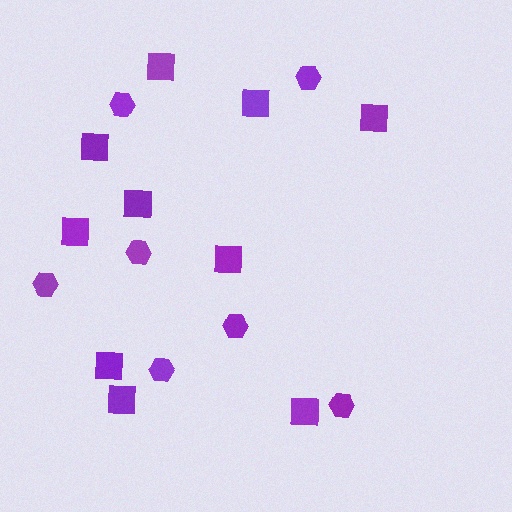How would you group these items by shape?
There are 2 groups: one group of squares (10) and one group of hexagons (7).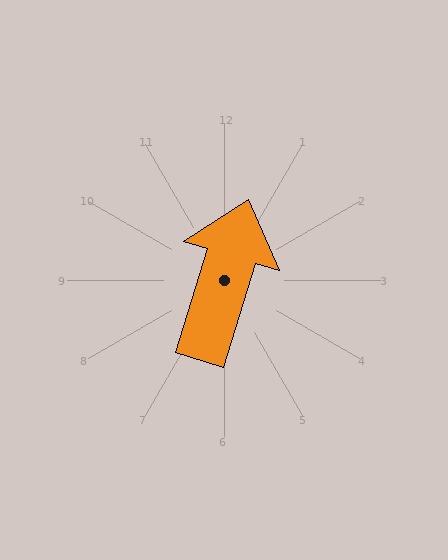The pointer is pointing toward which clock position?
Roughly 1 o'clock.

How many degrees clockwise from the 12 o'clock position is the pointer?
Approximately 17 degrees.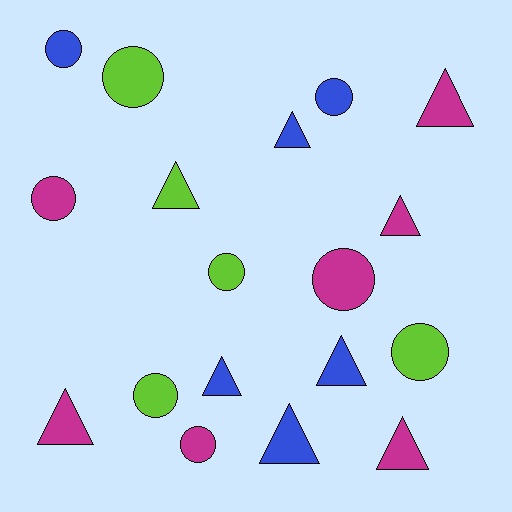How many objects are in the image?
There are 18 objects.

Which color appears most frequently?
Magenta, with 7 objects.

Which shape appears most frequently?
Circle, with 9 objects.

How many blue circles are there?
There are 2 blue circles.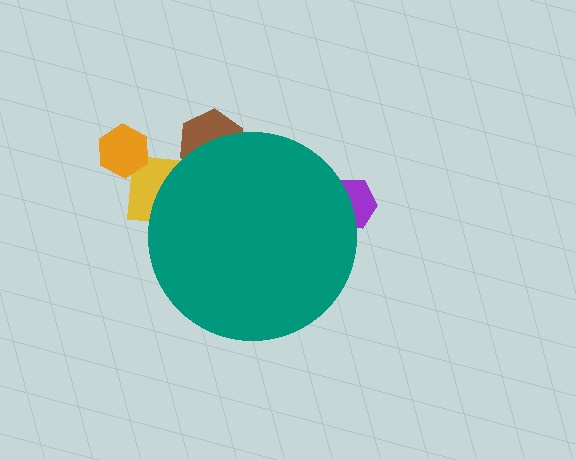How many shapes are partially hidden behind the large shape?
3 shapes are partially hidden.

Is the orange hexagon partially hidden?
No, the orange hexagon is fully visible.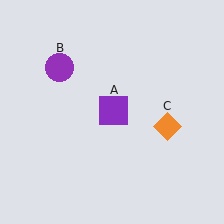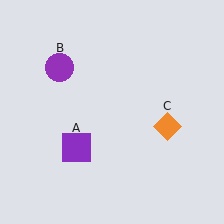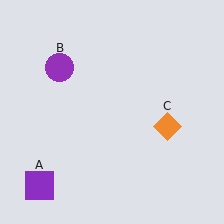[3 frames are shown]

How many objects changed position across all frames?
1 object changed position: purple square (object A).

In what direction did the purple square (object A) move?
The purple square (object A) moved down and to the left.